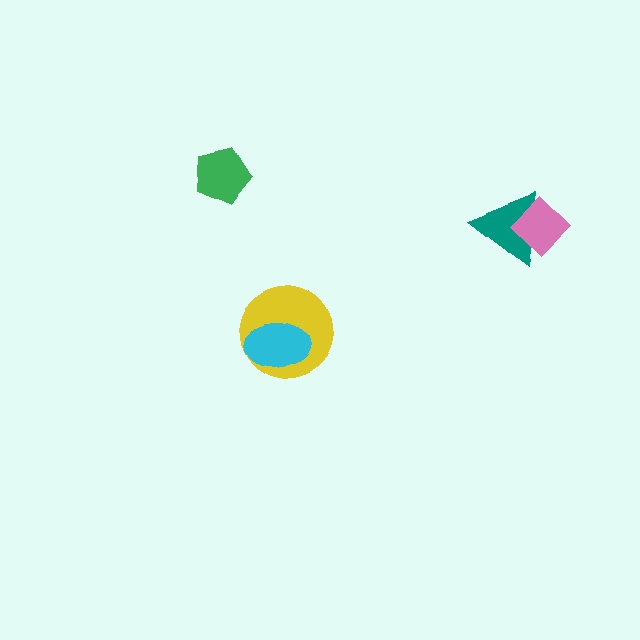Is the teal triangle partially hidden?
Yes, it is partially covered by another shape.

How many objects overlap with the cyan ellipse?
1 object overlaps with the cyan ellipse.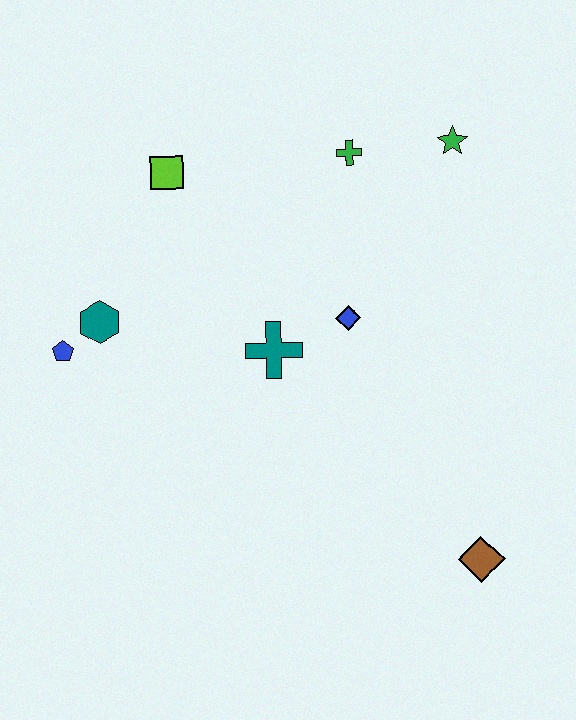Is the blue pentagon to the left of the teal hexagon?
Yes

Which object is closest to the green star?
The green cross is closest to the green star.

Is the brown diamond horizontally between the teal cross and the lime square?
No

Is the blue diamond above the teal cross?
Yes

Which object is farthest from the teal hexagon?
The brown diamond is farthest from the teal hexagon.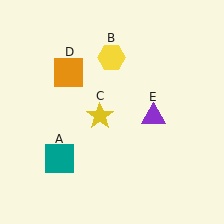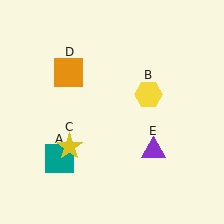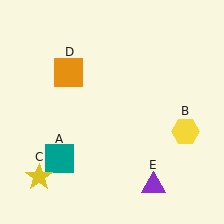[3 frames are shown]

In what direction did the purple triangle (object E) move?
The purple triangle (object E) moved down.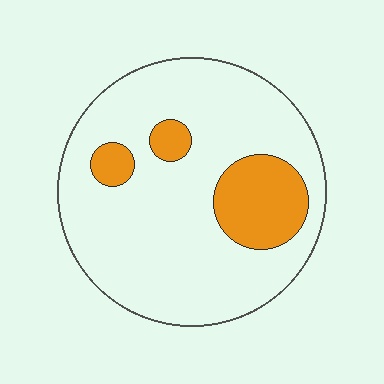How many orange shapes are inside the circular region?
3.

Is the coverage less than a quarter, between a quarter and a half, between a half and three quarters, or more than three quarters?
Less than a quarter.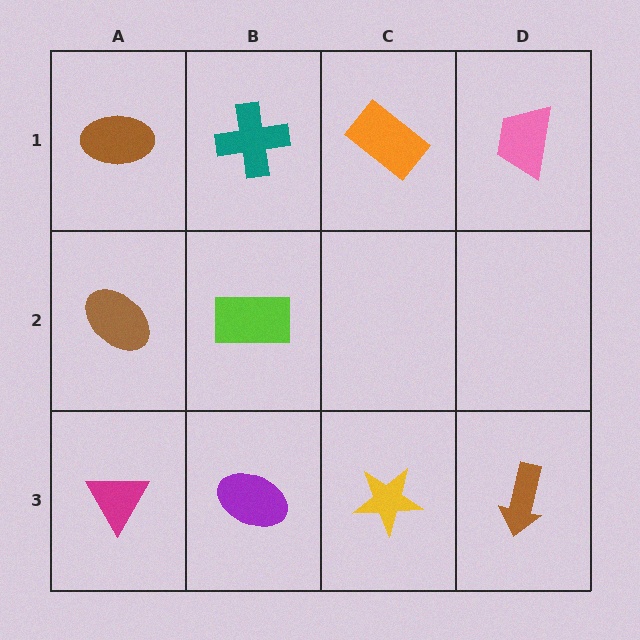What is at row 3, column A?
A magenta triangle.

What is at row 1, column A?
A brown ellipse.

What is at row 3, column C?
A yellow star.